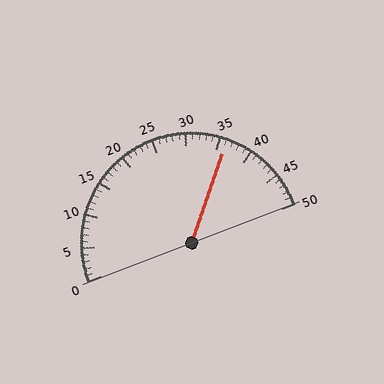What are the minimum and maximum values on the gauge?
The gauge ranges from 0 to 50.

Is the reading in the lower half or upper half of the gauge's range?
The reading is in the upper half of the range (0 to 50).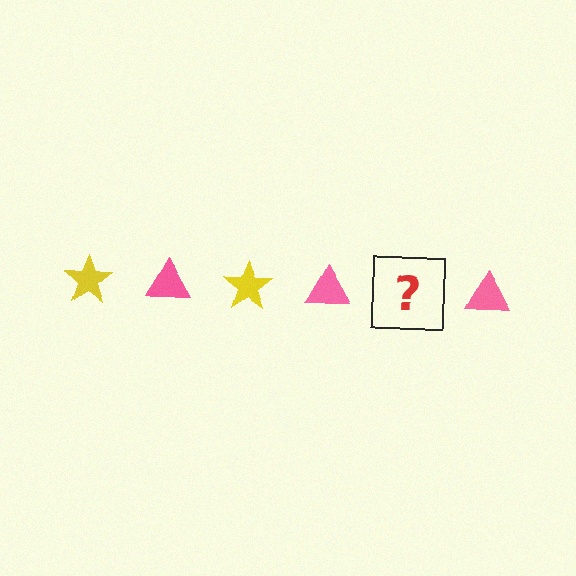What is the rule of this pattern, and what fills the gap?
The rule is that the pattern alternates between yellow star and pink triangle. The gap should be filled with a yellow star.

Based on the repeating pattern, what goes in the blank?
The blank should be a yellow star.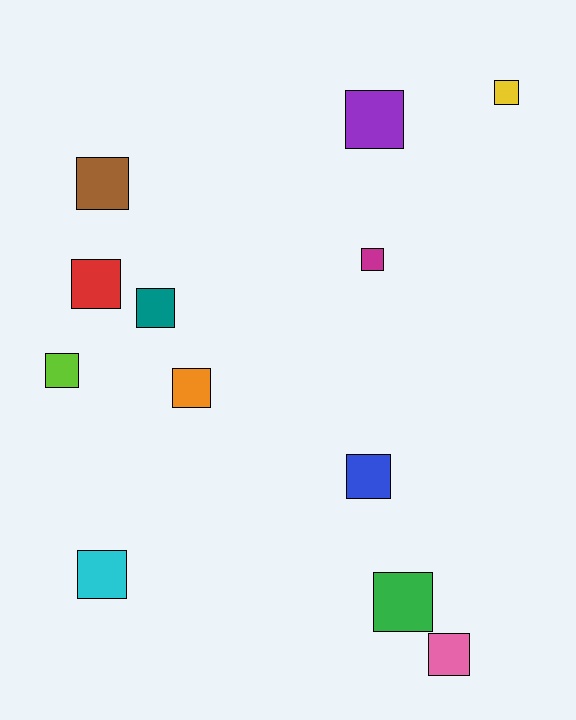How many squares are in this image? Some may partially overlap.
There are 12 squares.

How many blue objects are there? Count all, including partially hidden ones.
There is 1 blue object.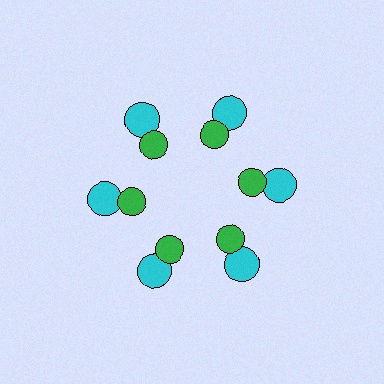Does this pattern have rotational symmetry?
Yes, this pattern has 6-fold rotational symmetry. It looks the same after rotating 60 degrees around the center.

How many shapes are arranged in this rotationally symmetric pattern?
There are 12 shapes, arranged in 6 groups of 2.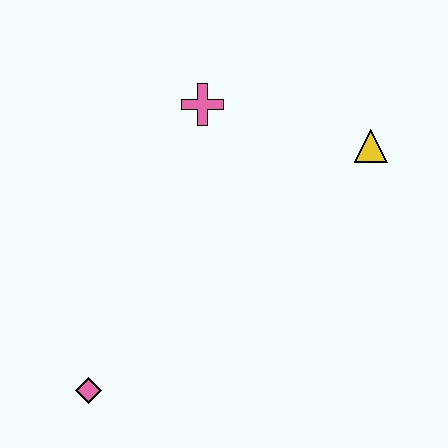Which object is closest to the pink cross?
The yellow triangle is closest to the pink cross.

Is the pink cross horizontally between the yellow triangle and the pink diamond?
Yes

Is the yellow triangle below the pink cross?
Yes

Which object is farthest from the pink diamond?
The yellow triangle is farthest from the pink diamond.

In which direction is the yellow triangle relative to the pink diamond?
The yellow triangle is to the right of the pink diamond.